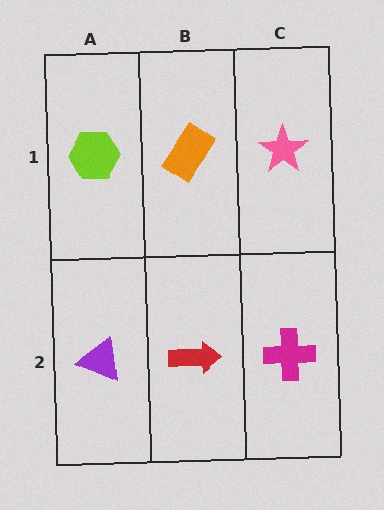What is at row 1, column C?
A pink star.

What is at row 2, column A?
A purple triangle.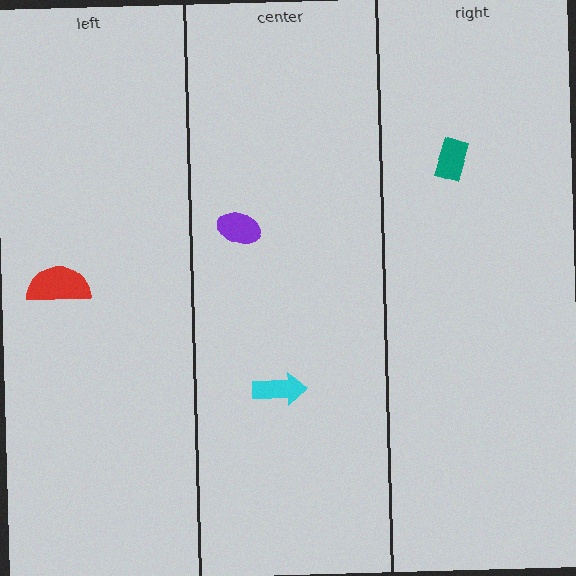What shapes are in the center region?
The purple ellipse, the cyan arrow.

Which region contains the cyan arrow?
The center region.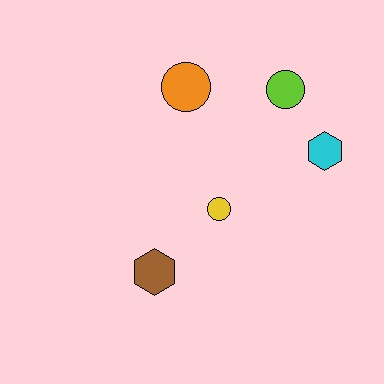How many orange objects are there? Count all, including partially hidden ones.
There is 1 orange object.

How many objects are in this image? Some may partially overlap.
There are 5 objects.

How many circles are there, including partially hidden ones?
There are 3 circles.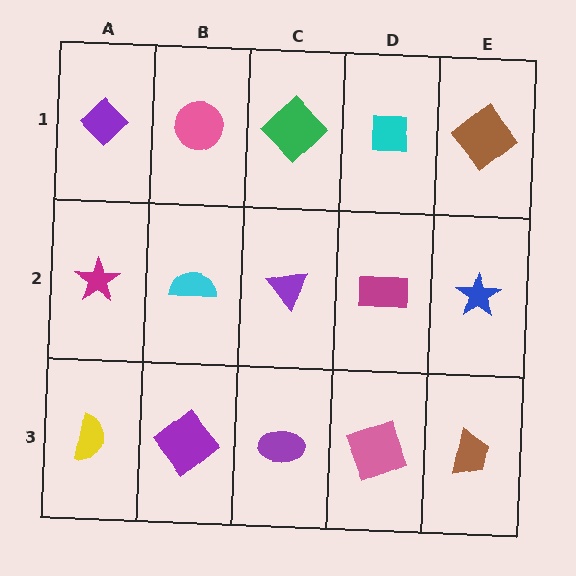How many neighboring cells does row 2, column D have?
4.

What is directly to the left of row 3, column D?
A purple ellipse.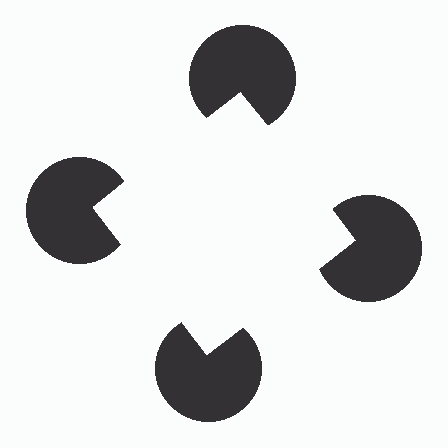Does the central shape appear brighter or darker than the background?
It typically appears slightly brighter than the background, even though no actual brightness change is drawn.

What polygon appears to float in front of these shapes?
An illusory square — its edges are inferred from the aligned wedge cuts in the pac-man discs, not physically drawn.